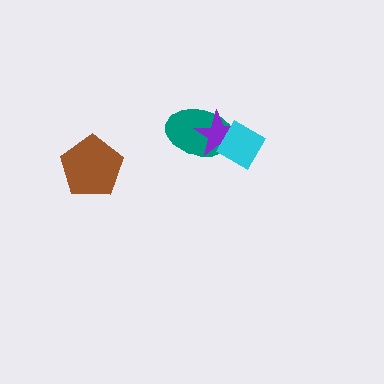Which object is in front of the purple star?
The cyan diamond is in front of the purple star.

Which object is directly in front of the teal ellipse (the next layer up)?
The purple star is directly in front of the teal ellipse.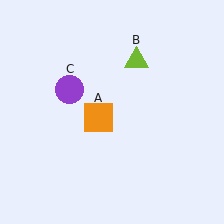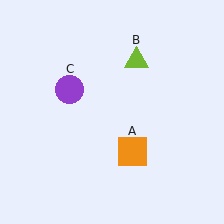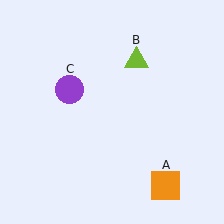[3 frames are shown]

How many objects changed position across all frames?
1 object changed position: orange square (object A).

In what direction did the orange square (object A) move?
The orange square (object A) moved down and to the right.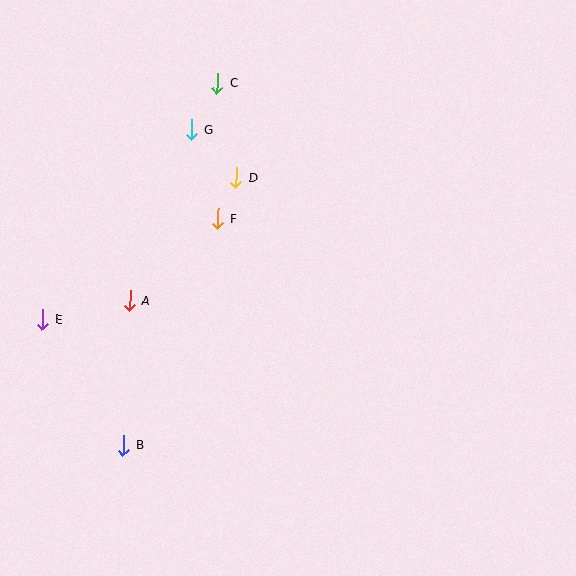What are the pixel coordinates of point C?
Point C is at (218, 83).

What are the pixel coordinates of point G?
Point G is at (192, 129).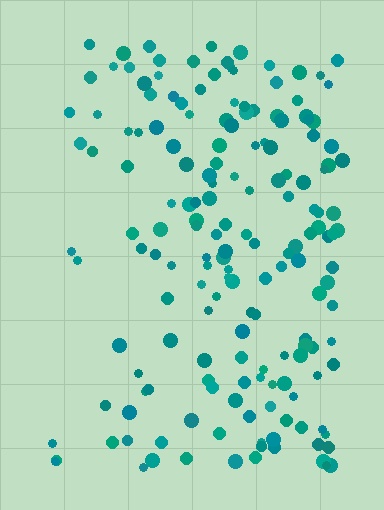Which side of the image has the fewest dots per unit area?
The left.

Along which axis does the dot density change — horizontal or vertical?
Horizontal.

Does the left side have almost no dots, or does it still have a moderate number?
Still a moderate number, just noticeably fewer than the right.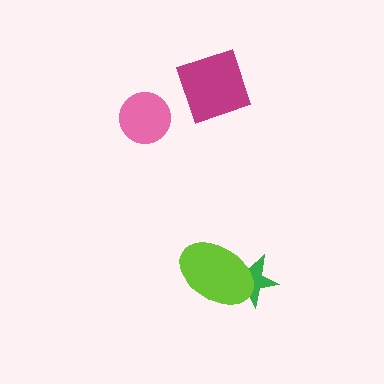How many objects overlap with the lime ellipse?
1 object overlaps with the lime ellipse.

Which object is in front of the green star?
The lime ellipse is in front of the green star.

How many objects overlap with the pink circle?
0 objects overlap with the pink circle.